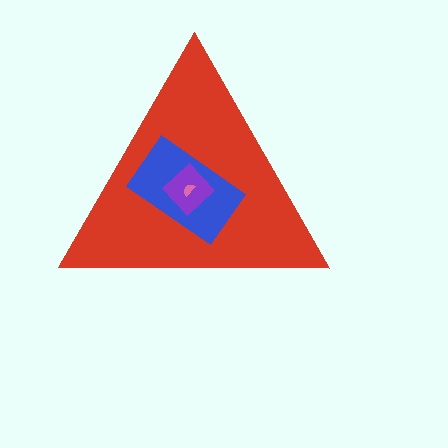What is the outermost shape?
The red triangle.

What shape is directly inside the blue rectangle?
The purple diamond.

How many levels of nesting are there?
4.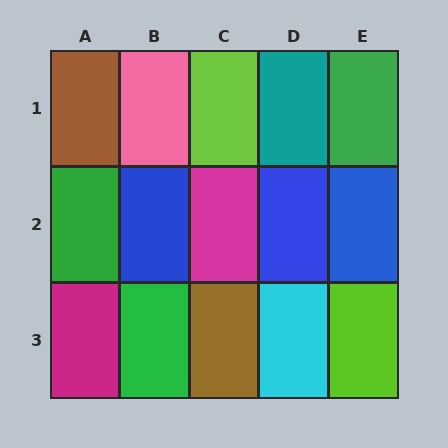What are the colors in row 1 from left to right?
Brown, pink, lime, teal, green.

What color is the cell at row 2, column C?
Magenta.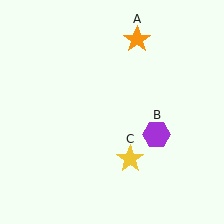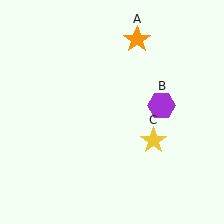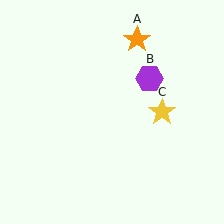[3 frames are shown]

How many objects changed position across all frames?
2 objects changed position: purple hexagon (object B), yellow star (object C).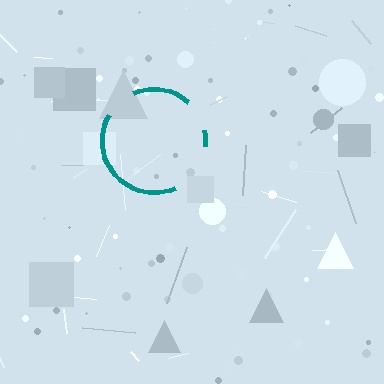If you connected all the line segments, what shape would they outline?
They would outline a circle.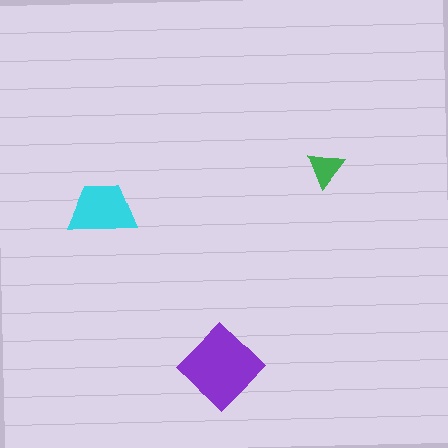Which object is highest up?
The green triangle is topmost.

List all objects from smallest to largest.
The green triangle, the cyan trapezoid, the purple diamond.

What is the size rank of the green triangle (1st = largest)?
3rd.